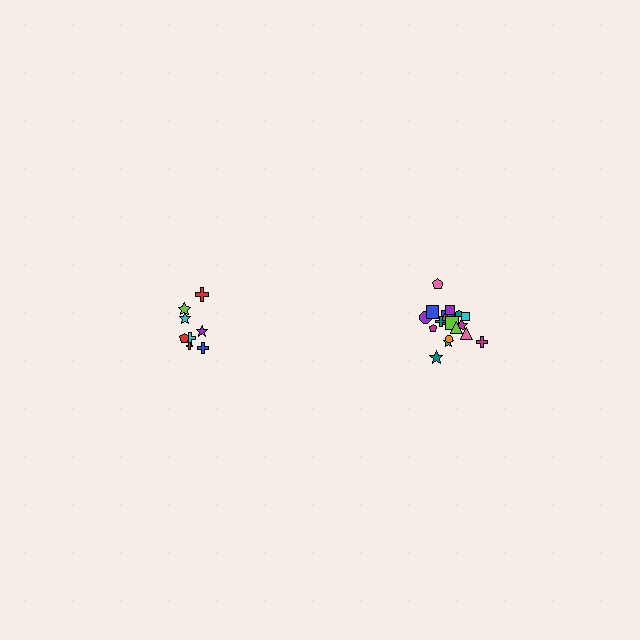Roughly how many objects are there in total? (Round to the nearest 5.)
Roughly 25 objects in total.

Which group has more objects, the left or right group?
The right group.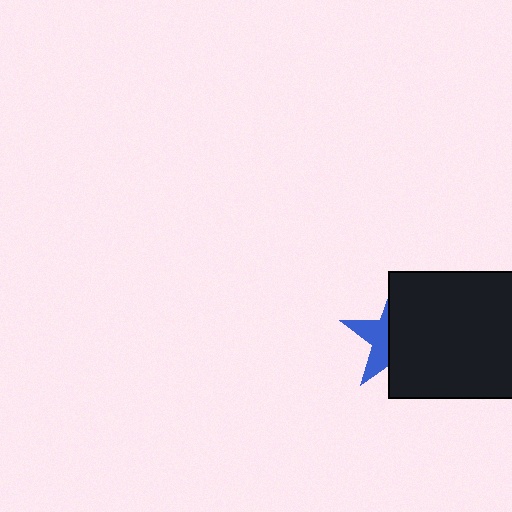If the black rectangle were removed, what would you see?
You would see the complete blue star.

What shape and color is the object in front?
The object in front is a black rectangle.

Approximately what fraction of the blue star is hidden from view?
Roughly 63% of the blue star is hidden behind the black rectangle.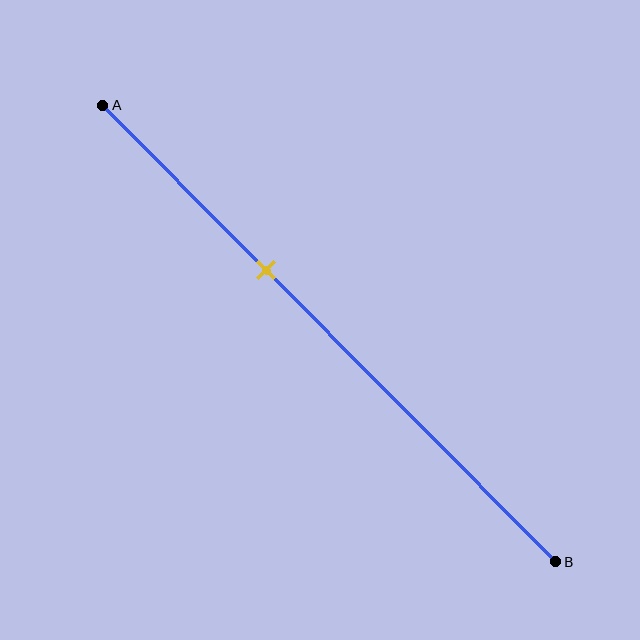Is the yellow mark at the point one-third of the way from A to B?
Yes, the mark is approximately at the one-third point.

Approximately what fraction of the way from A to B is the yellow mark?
The yellow mark is approximately 35% of the way from A to B.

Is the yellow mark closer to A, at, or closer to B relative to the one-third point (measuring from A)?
The yellow mark is approximately at the one-third point of segment AB.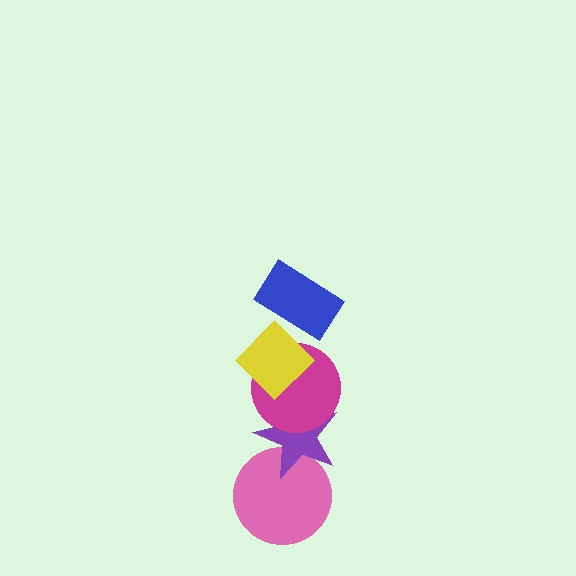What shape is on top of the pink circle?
The purple star is on top of the pink circle.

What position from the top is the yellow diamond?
The yellow diamond is 2nd from the top.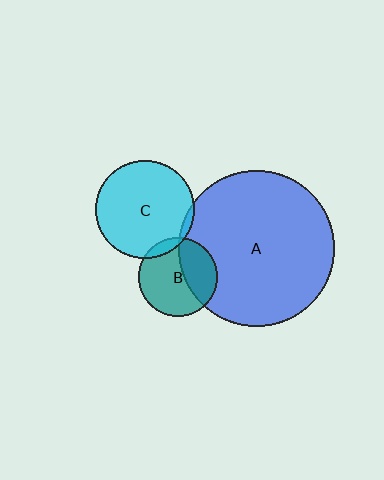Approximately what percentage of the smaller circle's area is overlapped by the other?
Approximately 10%.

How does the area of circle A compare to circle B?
Approximately 3.9 times.